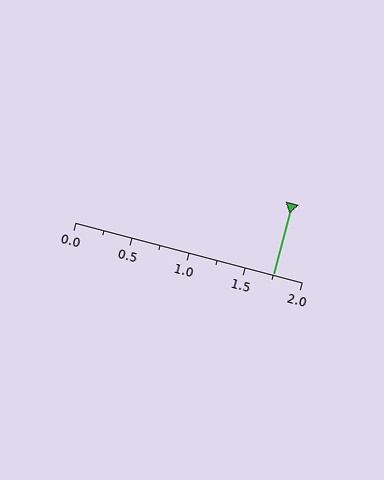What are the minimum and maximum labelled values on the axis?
The axis runs from 0.0 to 2.0.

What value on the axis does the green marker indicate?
The marker indicates approximately 1.75.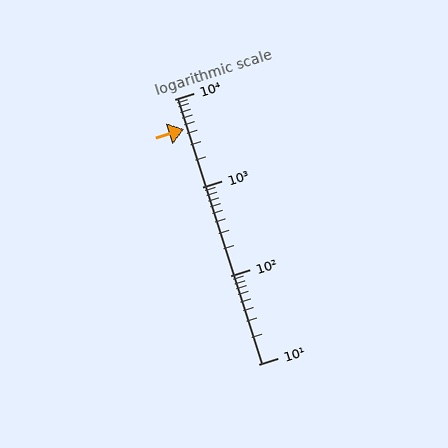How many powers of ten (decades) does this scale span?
The scale spans 3 decades, from 10 to 10000.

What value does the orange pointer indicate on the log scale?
The pointer indicates approximately 4600.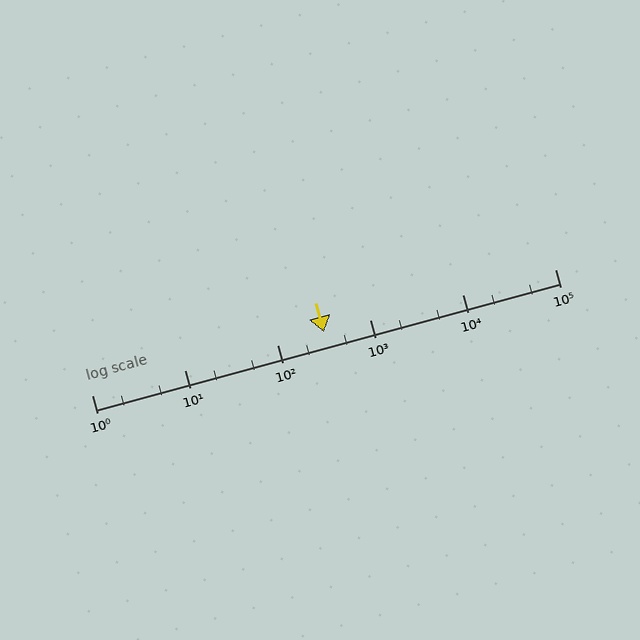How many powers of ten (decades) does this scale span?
The scale spans 5 decades, from 1 to 100000.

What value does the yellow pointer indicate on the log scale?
The pointer indicates approximately 320.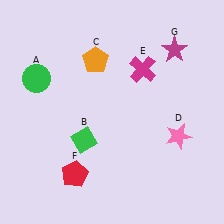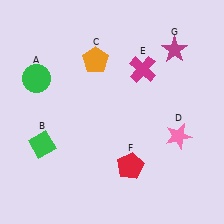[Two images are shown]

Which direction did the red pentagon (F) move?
The red pentagon (F) moved right.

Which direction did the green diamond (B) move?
The green diamond (B) moved left.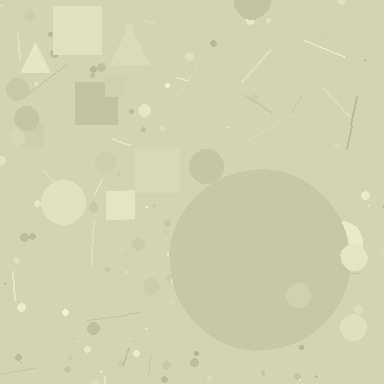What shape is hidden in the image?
A circle is hidden in the image.